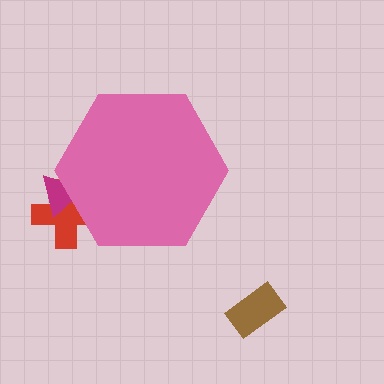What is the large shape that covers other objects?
A pink hexagon.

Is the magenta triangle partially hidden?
Yes, the magenta triangle is partially hidden behind the pink hexagon.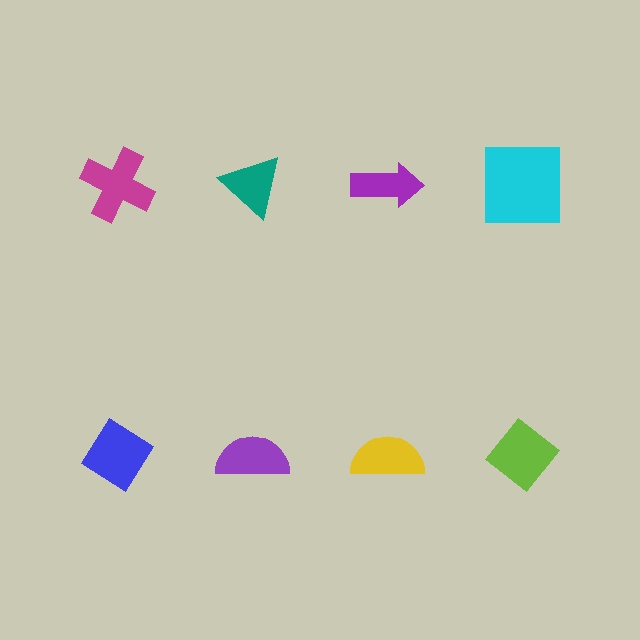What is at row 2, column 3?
A yellow semicircle.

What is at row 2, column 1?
A blue diamond.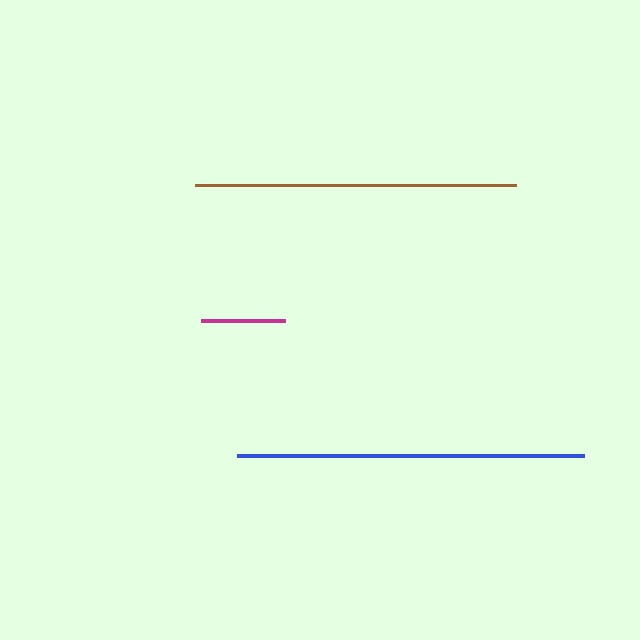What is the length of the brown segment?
The brown segment is approximately 321 pixels long.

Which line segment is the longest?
The blue line is the longest at approximately 347 pixels.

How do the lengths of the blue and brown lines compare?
The blue and brown lines are approximately the same length.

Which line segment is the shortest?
The magenta line is the shortest at approximately 84 pixels.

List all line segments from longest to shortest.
From longest to shortest: blue, brown, magenta.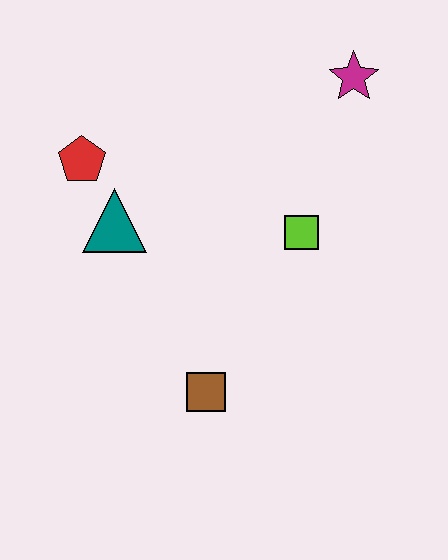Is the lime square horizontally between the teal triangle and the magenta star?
Yes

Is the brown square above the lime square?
No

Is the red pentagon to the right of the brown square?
No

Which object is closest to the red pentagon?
The teal triangle is closest to the red pentagon.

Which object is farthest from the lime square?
The red pentagon is farthest from the lime square.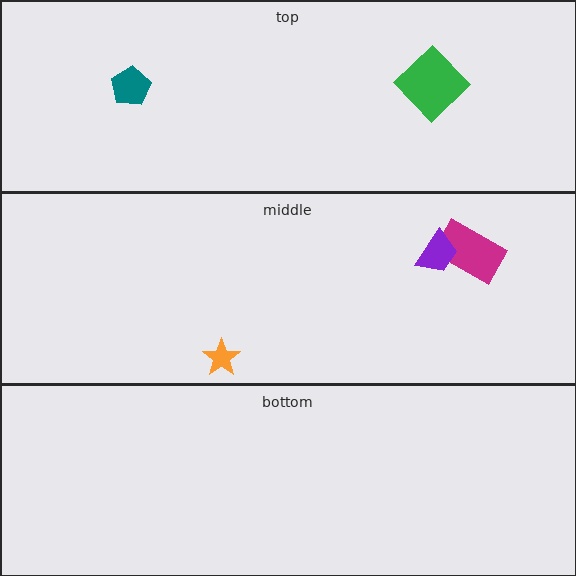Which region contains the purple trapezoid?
The middle region.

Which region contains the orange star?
The middle region.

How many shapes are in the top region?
2.